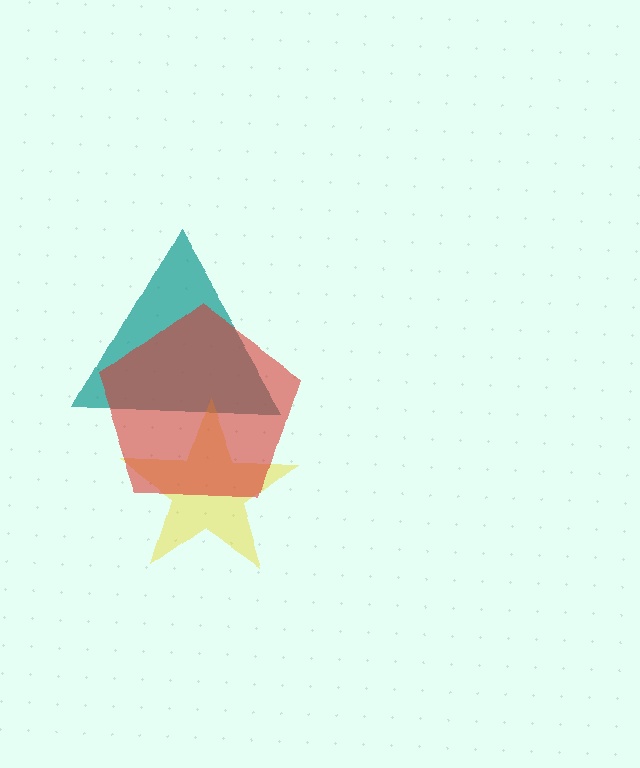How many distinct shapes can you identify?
There are 3 distinct shapes: a teal triangle, a yellow star, a red pentagon.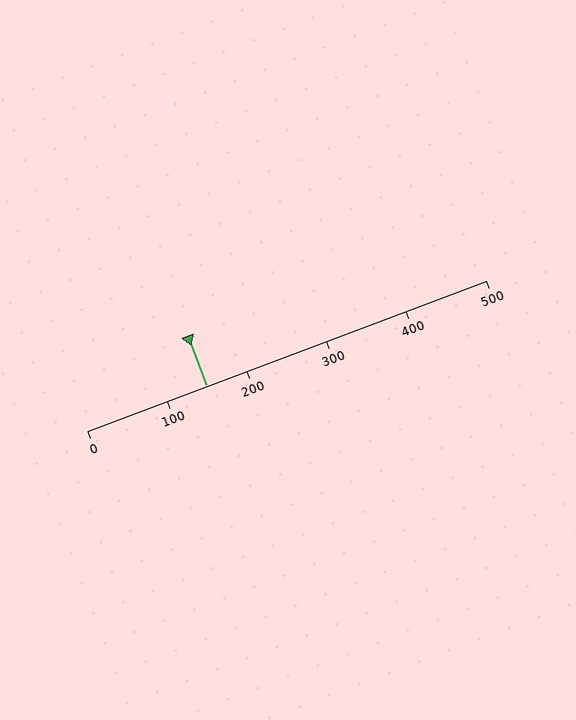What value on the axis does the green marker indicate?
The marker indicates approximately 150.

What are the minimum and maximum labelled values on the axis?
The axis runs from 0 to 500.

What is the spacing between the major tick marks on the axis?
The major ticks are spaced 100 apart.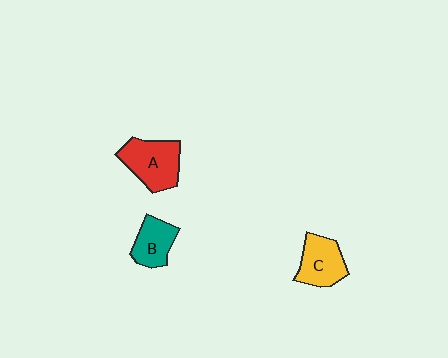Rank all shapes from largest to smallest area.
From largest to smallest: A (red), C (yellow), B (teal).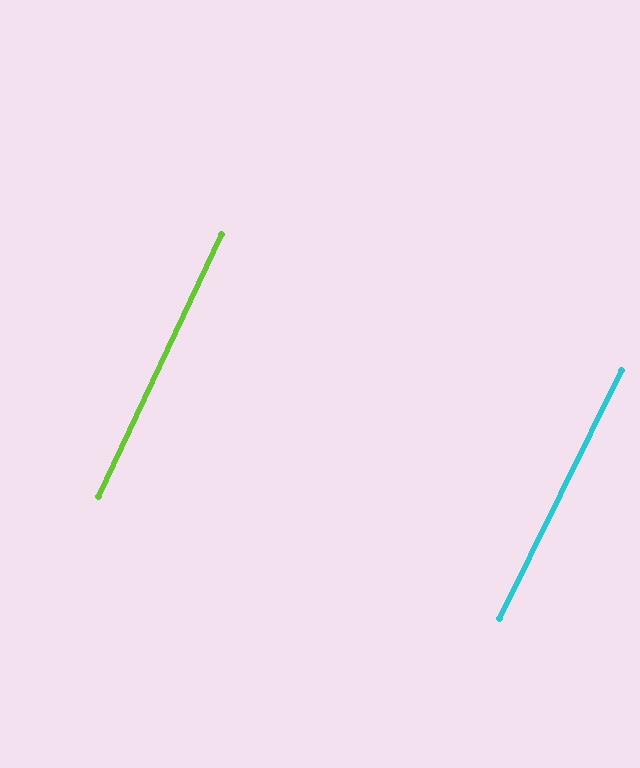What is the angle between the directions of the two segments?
Approximately 1 degree.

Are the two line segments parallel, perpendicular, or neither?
Parallel — their directions differ by only 1.0°.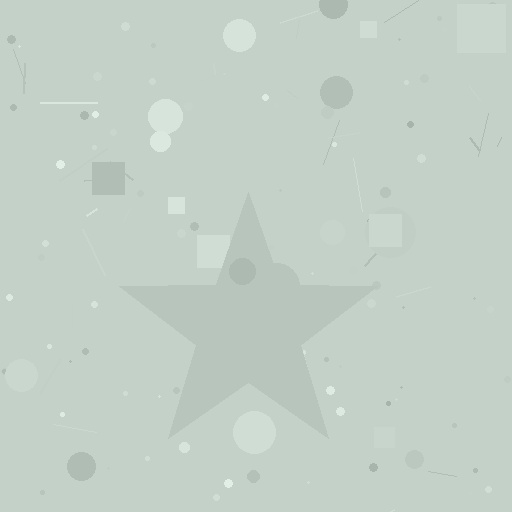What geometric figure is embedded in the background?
A star is embedded in the background.